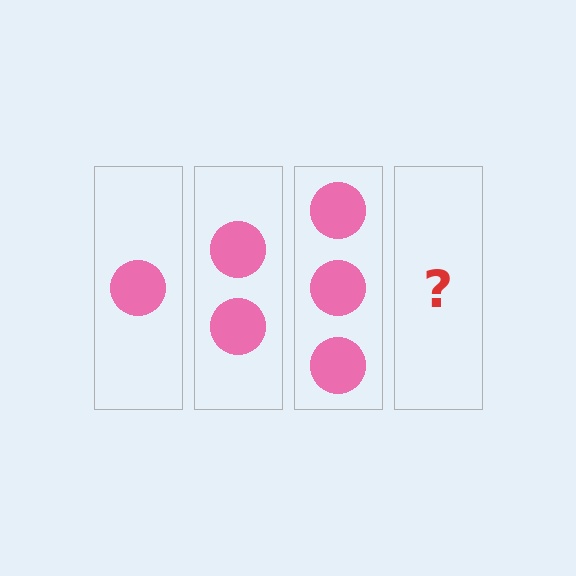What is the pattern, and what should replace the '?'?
The pattern is that each step adds one more circle. The '?' should be 4 circles.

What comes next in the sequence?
The next element should be 4 circles.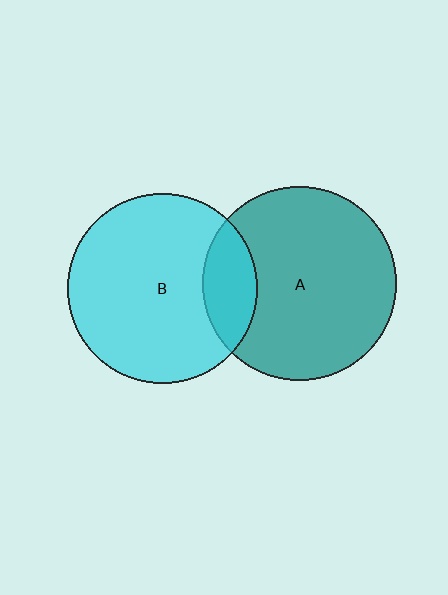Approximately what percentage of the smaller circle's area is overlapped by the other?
Approximately 20%.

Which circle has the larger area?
Circle A (teal).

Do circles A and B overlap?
Yes.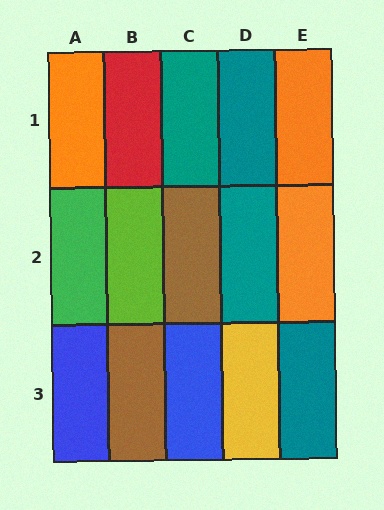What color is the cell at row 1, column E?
Orange.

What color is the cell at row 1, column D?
Teal.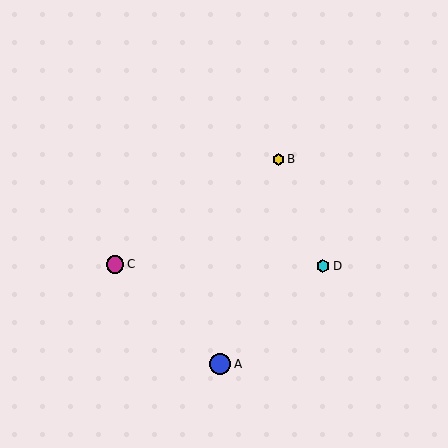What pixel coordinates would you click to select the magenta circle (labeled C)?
Click at (115, 264) to select the magenta circle C.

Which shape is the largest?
The blue circle (labeled A) is the largest.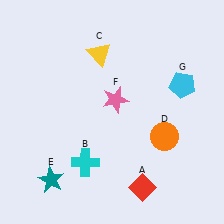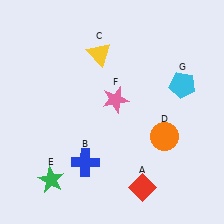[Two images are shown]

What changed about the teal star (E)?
In Image 1, E is teal. In Image 2, it changed to green.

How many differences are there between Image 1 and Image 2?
There are 2 differences between the two images.